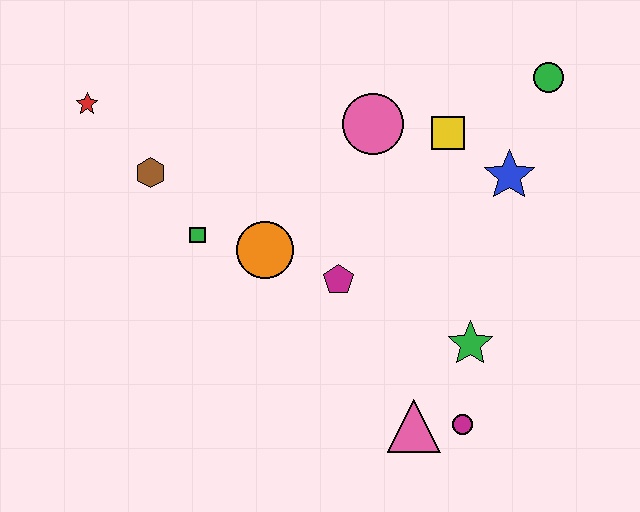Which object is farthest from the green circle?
The red star is farthest from the green circle.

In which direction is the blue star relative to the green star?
The blue star is above the green star.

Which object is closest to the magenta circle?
The pink triangle is closest to the magenta circle.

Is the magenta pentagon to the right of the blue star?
No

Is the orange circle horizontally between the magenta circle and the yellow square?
No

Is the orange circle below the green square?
Yes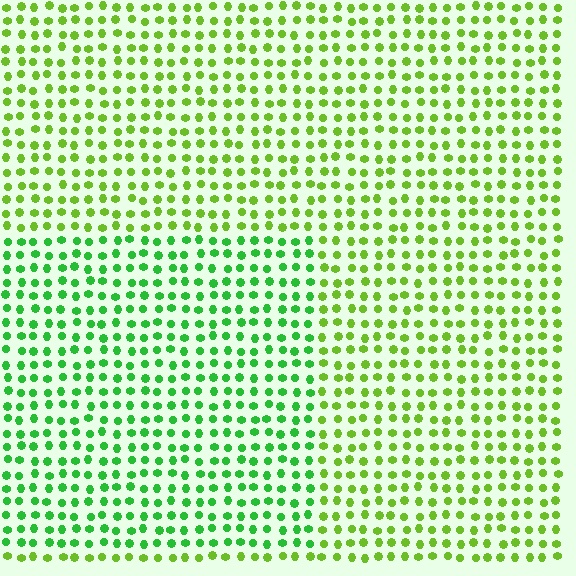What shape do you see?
I see a rectangle.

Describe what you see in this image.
The image is filled with small lime elements in a uniform arrangement. A rectangle-shaped region is visible where the elements are tinted to a slightly different hue, forming a subtle color boundary.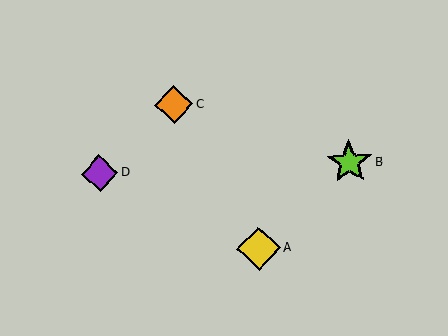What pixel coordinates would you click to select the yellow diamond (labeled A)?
Click at (259, 248) to select the yellow diamond A.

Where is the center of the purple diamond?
The center of the purple diamond is at (99, 173).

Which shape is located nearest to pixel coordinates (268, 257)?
The yellow diamond (labeled A) at (259, 248) is nearest to that location.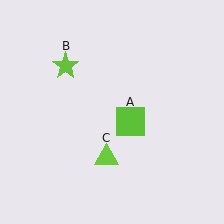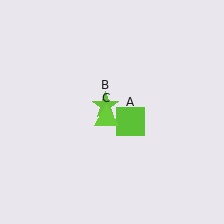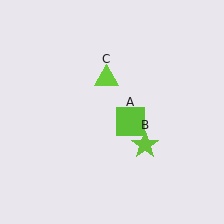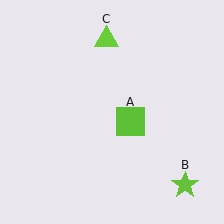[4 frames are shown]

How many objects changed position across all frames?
2 objects changed position: lime star (object B), lime triangle (object C).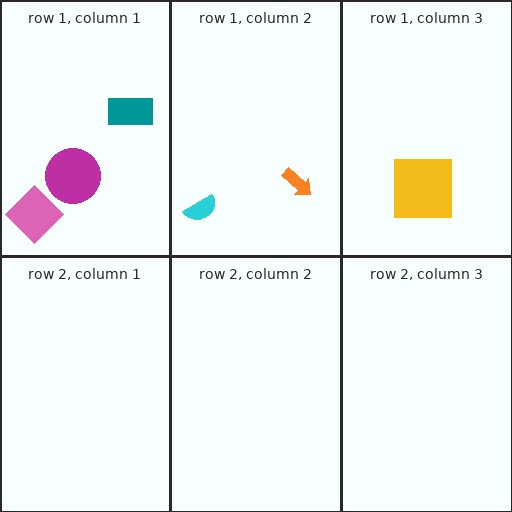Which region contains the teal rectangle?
The row 1, column 1 region.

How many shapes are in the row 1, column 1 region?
3.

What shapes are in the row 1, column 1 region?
The teal rectangle, the pink diamond, the magenta circle.